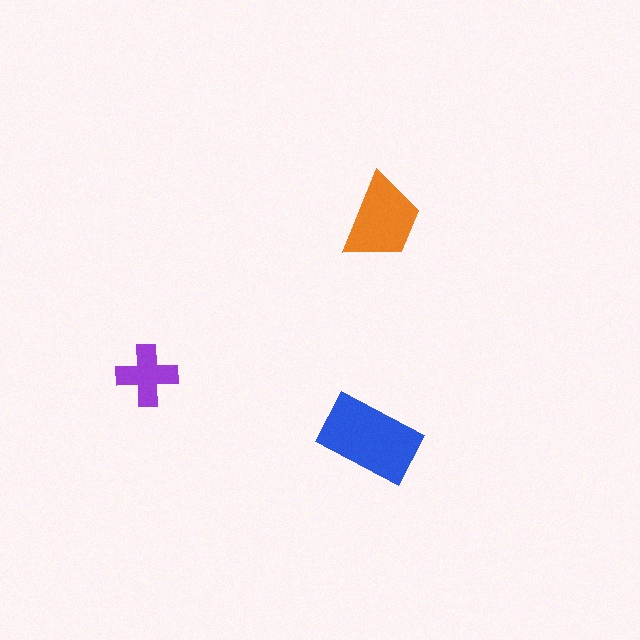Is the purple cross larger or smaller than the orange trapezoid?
Smaller.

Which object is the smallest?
The purple cross.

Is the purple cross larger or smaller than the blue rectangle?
Smaller.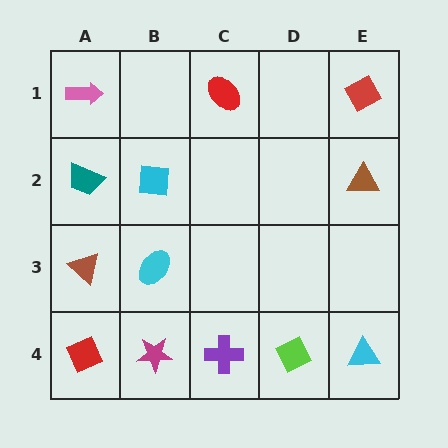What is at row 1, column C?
A red ellipse.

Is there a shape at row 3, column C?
No, that cell is empty.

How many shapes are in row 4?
5 shapes.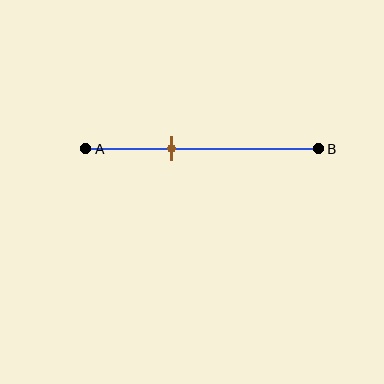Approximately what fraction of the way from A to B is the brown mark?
The brown mark is approximately 35% of the way from A to B.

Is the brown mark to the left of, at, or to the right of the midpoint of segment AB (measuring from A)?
The brown mark is to the left of the midpoint of segment AB.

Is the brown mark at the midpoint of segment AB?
No, the mark is at about 35% from A, not at the 50% midpoint.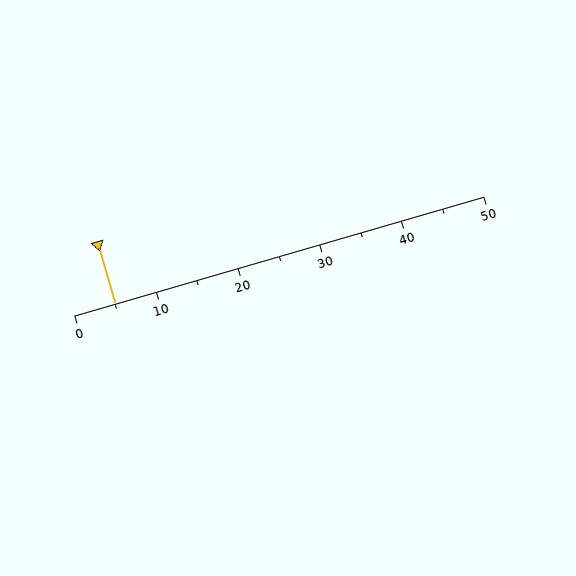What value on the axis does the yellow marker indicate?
The marker indicates approximately 5.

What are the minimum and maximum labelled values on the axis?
The axis runs from 0 to 50.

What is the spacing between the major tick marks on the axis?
The major ticks are spaced 10 apart.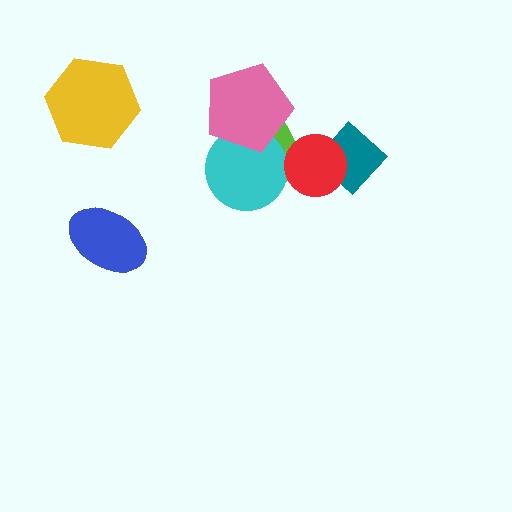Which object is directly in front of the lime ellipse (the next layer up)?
The cyan circle is directly in front of the lime ellipse.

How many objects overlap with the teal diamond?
1 object overlaps with the teal diamond.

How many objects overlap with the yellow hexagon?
0 objects overlap with the yellow hexagon.